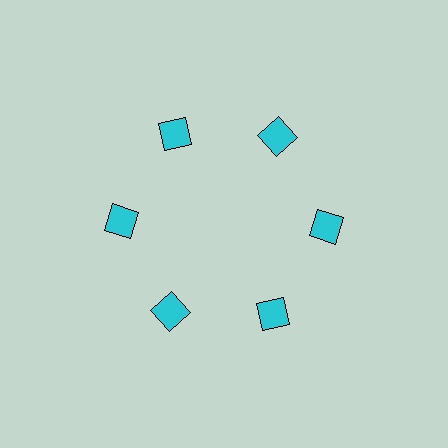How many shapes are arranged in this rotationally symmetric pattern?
There are 6 shapes, arranged in 6 groups of 1.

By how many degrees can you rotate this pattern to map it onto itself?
The pattern maps onto itself every 60 degrees of rotation.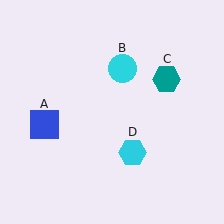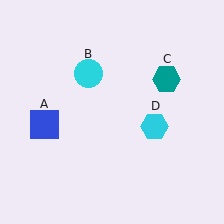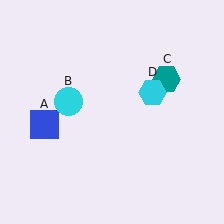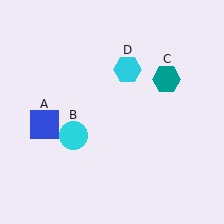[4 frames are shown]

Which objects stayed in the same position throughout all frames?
Blue square (object A) and teal hexagon (object C) remained stationary.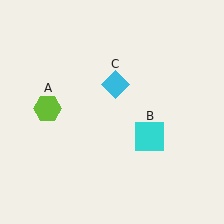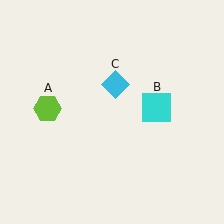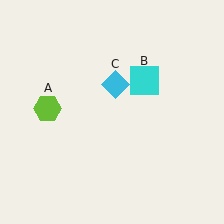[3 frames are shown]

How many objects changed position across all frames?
1 object changed position: cyan square (object B).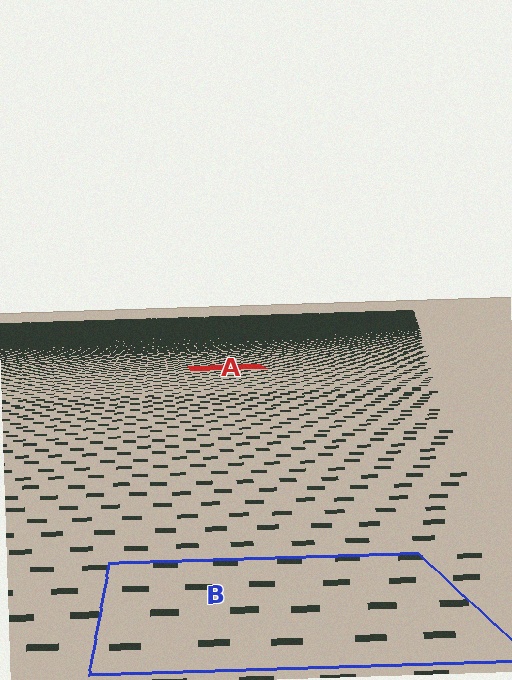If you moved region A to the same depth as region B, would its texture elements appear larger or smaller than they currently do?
They would appear larger. At a closer depth, the same texture elements are projected at a bigger on-screen size.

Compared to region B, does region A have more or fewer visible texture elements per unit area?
Region A has more texture elements per unit area — they are packed more densely because it is farther away.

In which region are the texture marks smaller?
The texture marks are smaller in region A, because it is farther away.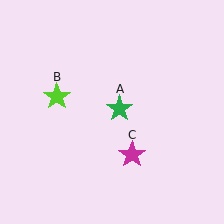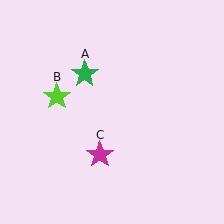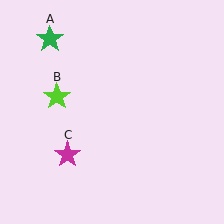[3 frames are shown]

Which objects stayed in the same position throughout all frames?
Lime star (object B) remained stationary.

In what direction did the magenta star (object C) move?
The magenta star (object C) moved left.